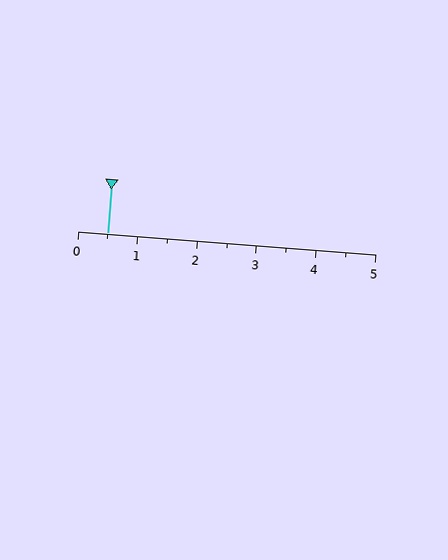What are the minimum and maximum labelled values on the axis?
The axis runs from 0 to 5.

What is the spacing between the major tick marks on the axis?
The major ticks are spaced 1 apart.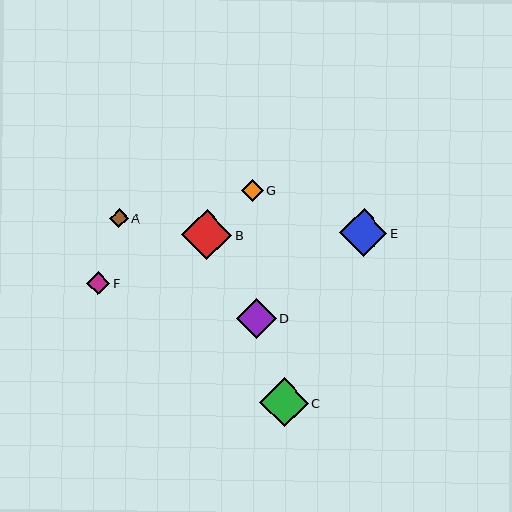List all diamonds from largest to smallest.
From largest to smallest: B, C, E, D, F, G, A.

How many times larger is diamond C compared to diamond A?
Diamond C is approximately 2.6 times the size of diamond A.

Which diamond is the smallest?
Diamond A is the smallest with a size of approximately 19 pixels.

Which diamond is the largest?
Diamond B is the largest with a size of approximately 50 pixels.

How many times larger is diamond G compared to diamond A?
Diamond G is approximately 1.2 times the size of diamond A.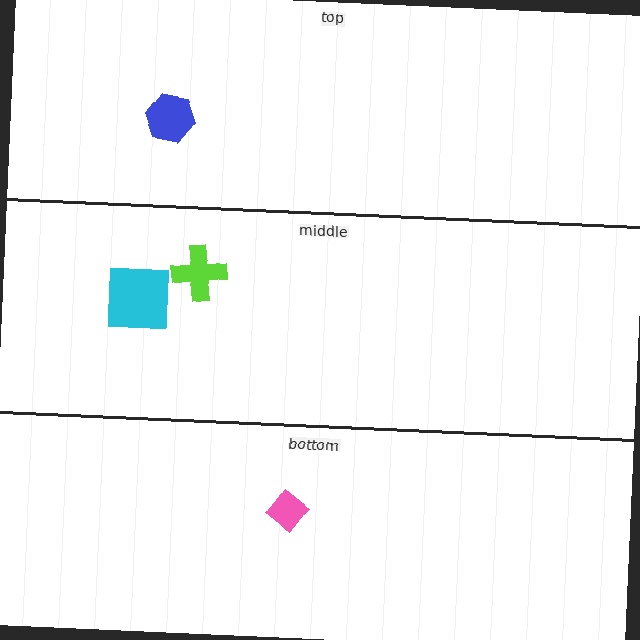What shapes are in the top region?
The blue hexagon.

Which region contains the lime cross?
The middle region.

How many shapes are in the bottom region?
1.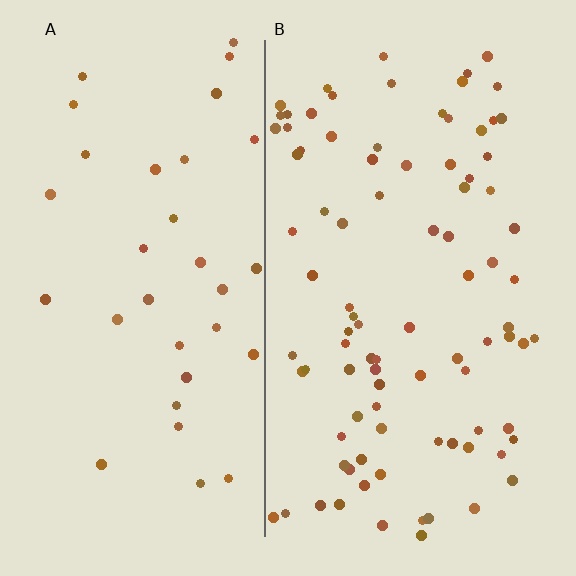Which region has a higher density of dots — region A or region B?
B (the right).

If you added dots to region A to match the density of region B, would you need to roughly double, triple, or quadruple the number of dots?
Approximately triple.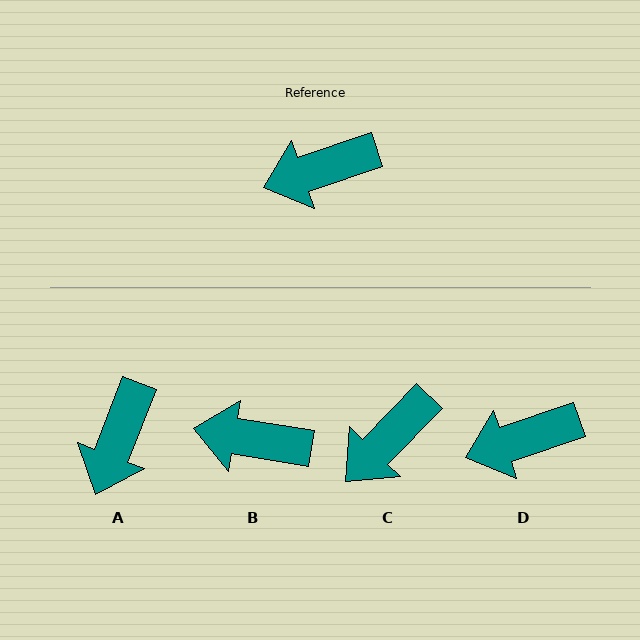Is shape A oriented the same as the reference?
No, it is off by about 50 degrees.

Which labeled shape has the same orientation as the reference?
D.